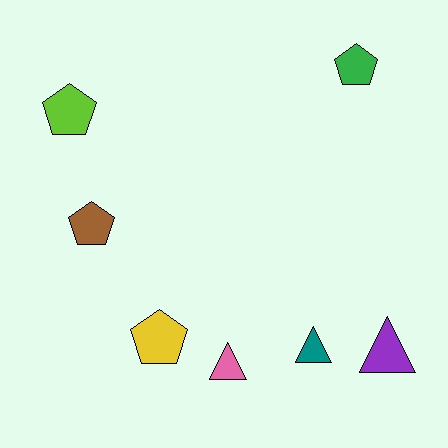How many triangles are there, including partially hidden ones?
There are 3 triangles.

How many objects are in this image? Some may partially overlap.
There are 7 objects.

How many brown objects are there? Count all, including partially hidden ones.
There is 1 brown object.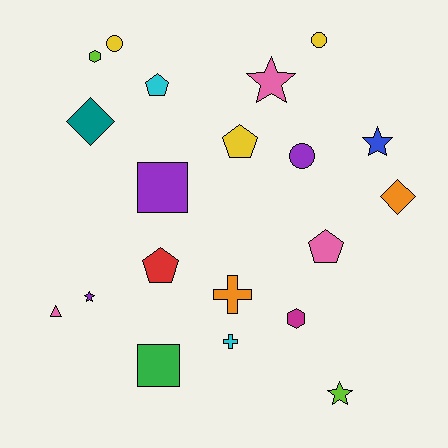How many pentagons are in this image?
There are 4 pentagons.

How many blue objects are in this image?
There is 1 blue object.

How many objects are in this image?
There are 20 objects.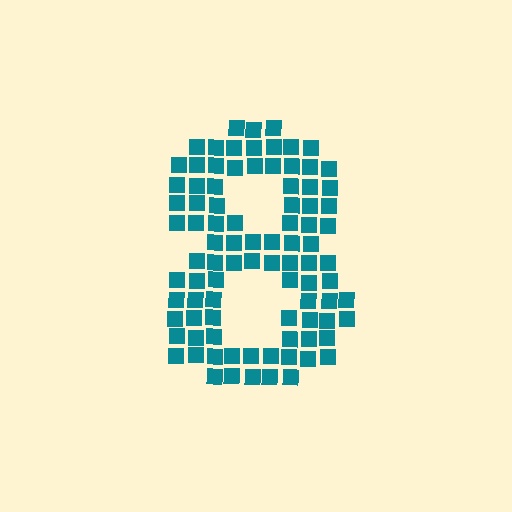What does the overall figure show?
The overall figure shows the digit 8.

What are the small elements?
The small elements are squares.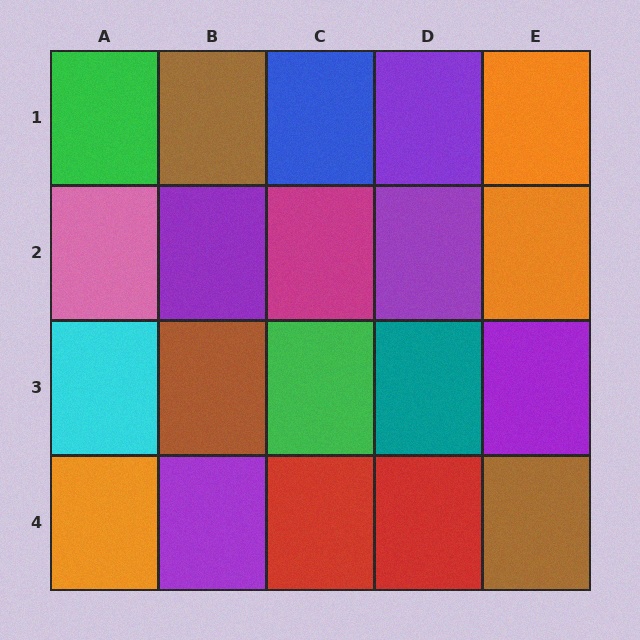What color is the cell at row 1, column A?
Green.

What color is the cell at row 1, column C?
Blue.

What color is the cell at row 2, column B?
Purple.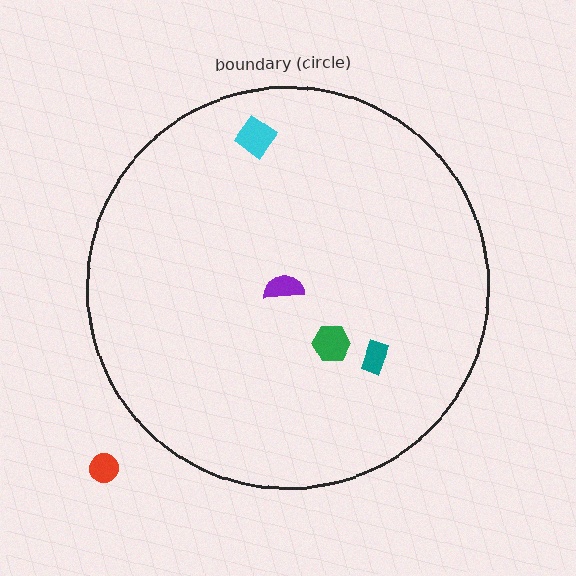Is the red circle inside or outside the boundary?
Outside.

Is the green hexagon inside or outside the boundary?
Inside.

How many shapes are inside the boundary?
4 inside, 1 outside.